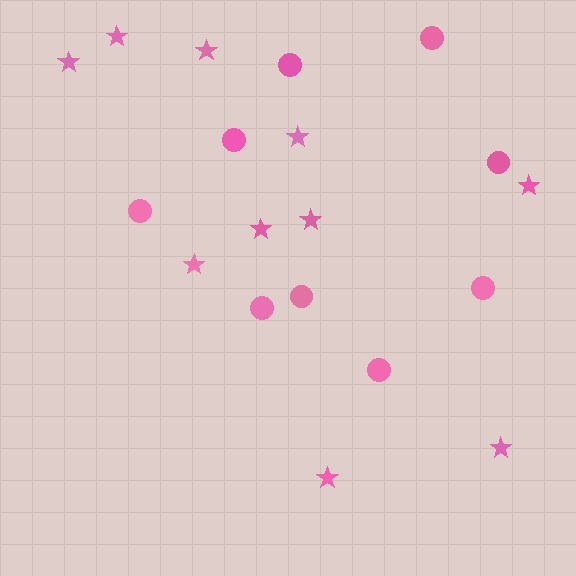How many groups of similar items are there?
There are 2 groups: one group of circles (9) and one group of stars (10).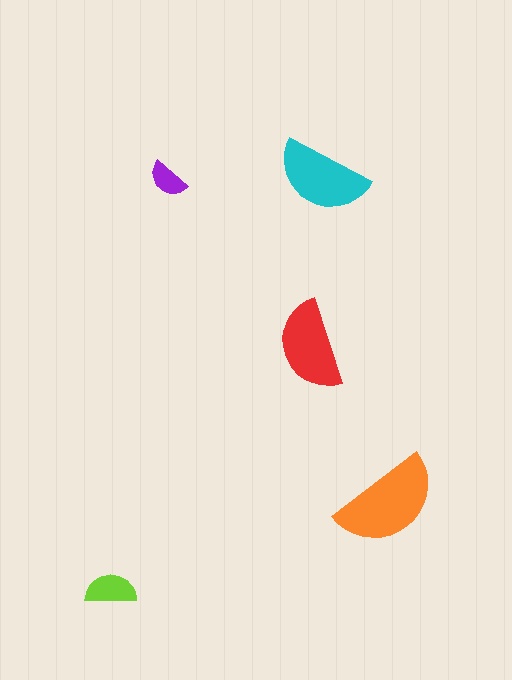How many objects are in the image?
There are 5 objects in the image.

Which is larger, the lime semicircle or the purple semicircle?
The lime one.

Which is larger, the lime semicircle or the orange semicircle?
The orange one.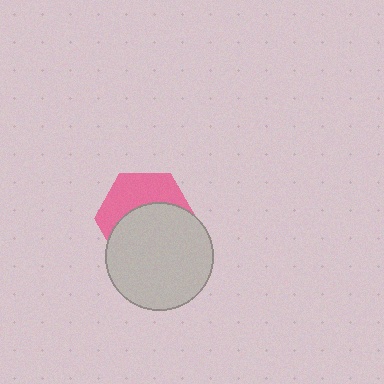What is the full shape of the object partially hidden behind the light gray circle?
The partially hidden object is a pink hexagon.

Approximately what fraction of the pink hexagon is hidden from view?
Roughly 59% of the pink hexagon is hidden behind the light gray circle.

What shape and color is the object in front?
The object in front is a light gray circle.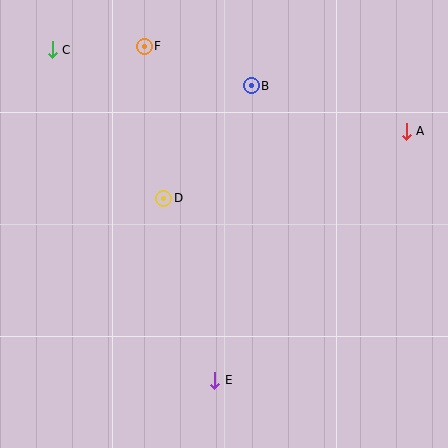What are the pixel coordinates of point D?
Point D is at (164, 198).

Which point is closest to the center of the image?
Point D at (164, 198) is closest to the center.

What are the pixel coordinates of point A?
Point A is at (406, 131).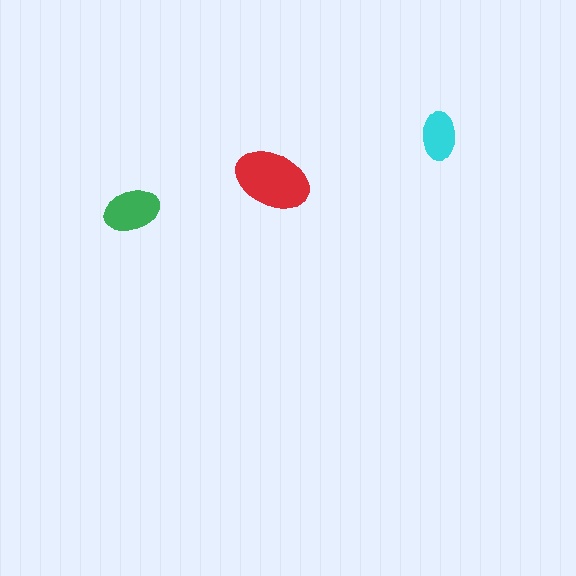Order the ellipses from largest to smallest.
the red one, the green one, the cyan one.